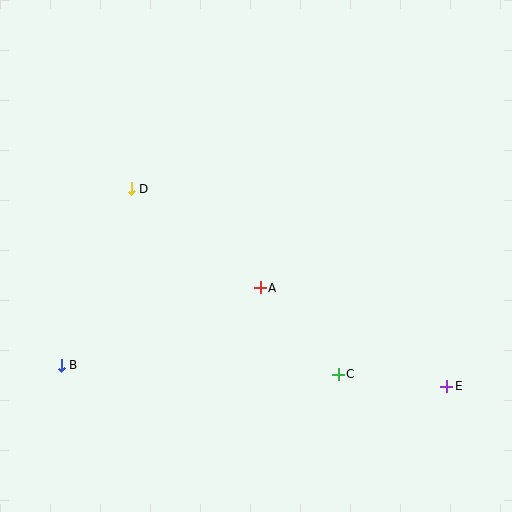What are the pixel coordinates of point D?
Point D is at (131, 189).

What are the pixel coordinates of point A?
Point A is at (260, 288).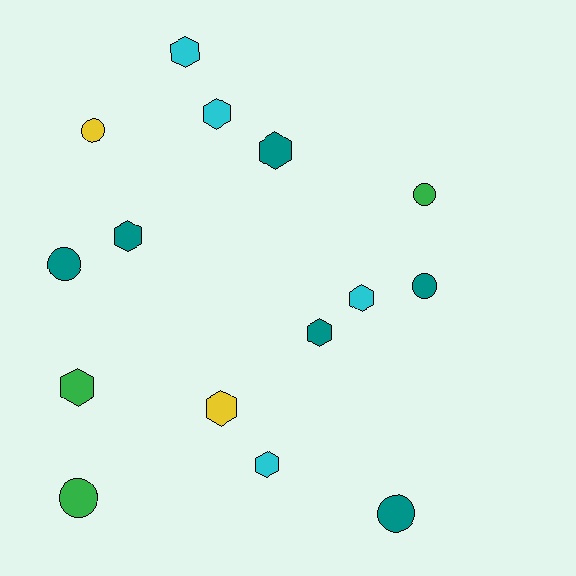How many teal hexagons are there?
There are 3 teal hexagons.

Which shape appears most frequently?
Hexagon, with 9 objects.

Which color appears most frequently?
Teal, with 6 objects.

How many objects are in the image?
There are 15 objects.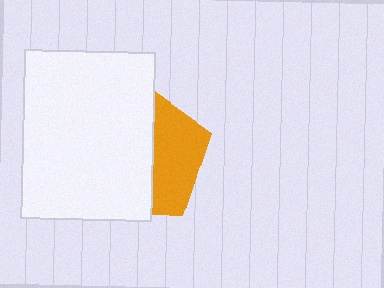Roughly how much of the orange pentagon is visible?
A small part of it is visible (roughly 38%).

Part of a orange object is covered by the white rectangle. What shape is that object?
It is a pentagon.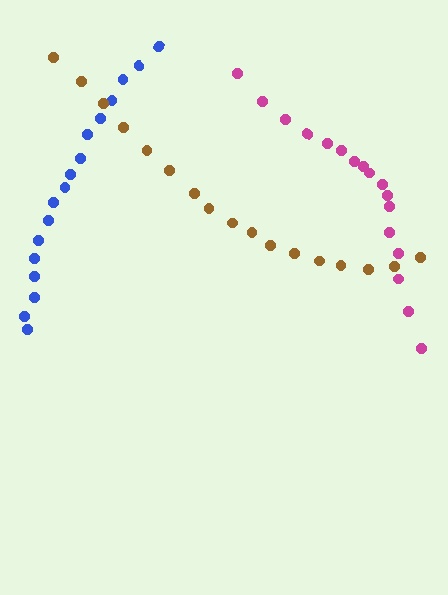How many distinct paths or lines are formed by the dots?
There are 3 distinct paths.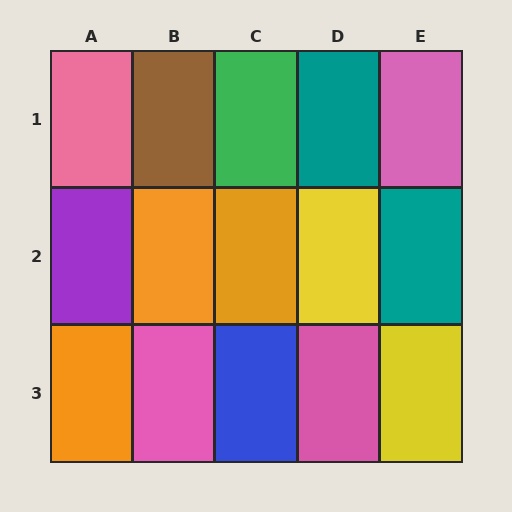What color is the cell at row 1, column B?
Brown.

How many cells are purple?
1 cell is purple.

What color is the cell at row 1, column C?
Green.